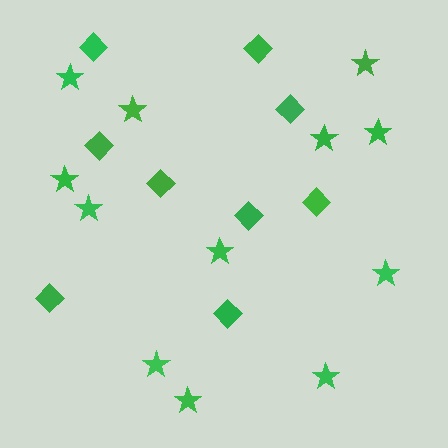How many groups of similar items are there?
There are 2 groups: one group of stars (12) and one group of diamonds (9).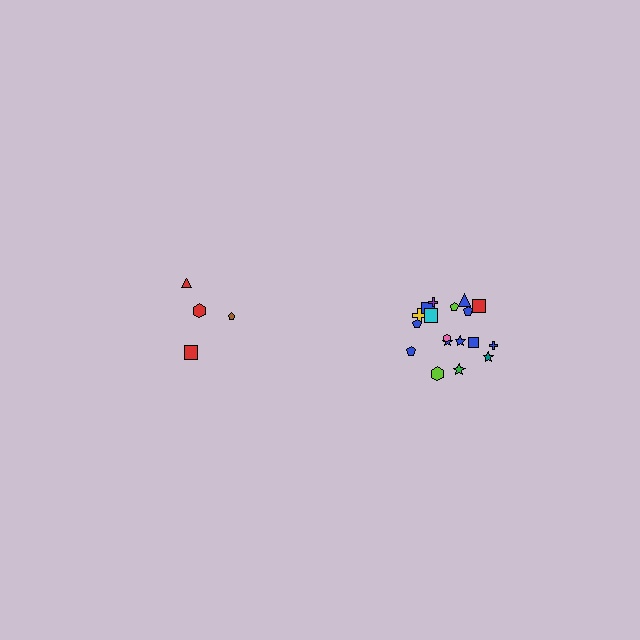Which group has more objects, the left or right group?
The right group.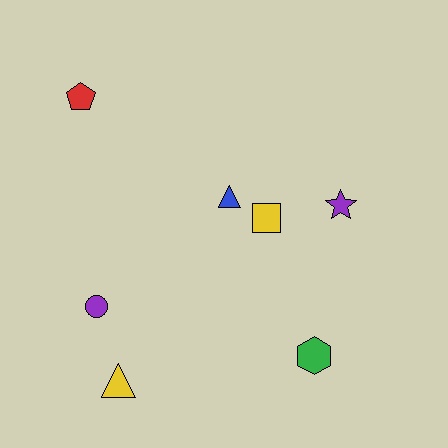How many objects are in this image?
There are 7 objects.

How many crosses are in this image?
There are no crosses.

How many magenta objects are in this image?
There are no magenta objects.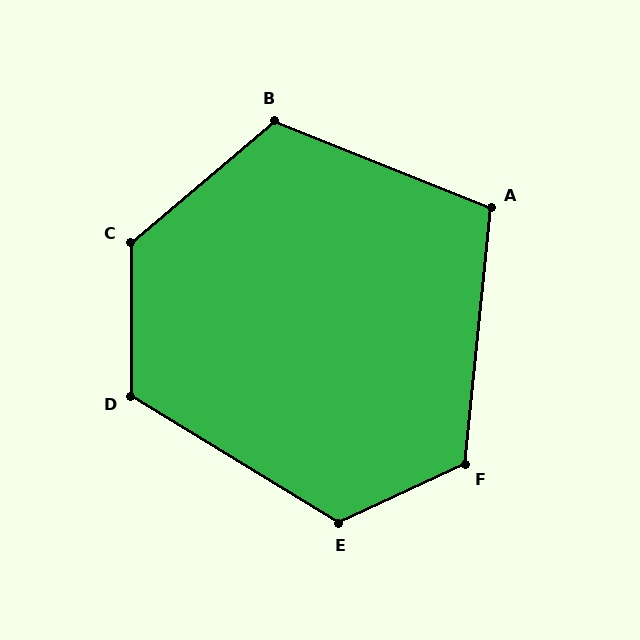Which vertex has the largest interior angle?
C, at approximately 130 degrees.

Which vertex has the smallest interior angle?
A, at approximately 106 degrees.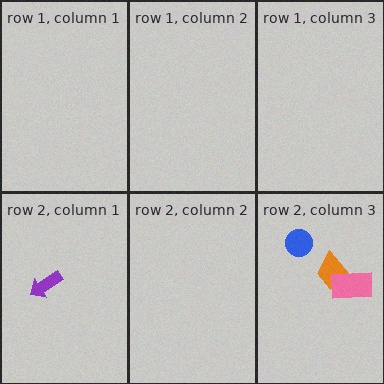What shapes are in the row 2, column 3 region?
The orange trapezoid, the blue circle, the pink rectangle.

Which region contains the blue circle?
The row 2, column 3 region.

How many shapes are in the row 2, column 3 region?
3.